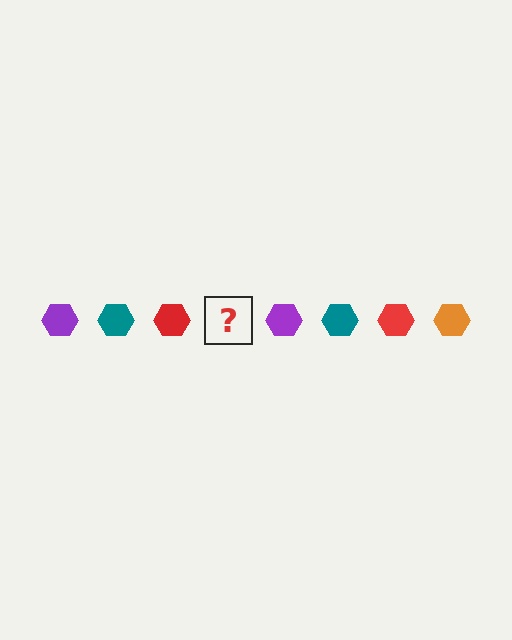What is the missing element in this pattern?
The missing element is an orange hexagon.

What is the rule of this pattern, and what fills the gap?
The rule is that the pattern cycles through purple, teal, red, orange hexagons. The gap should be filled with an orange hexagon.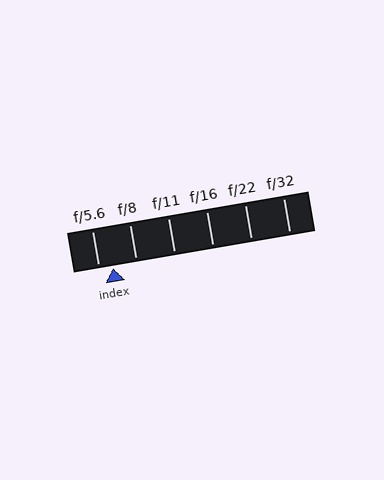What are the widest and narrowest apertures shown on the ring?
The widest aperture shown is f/5.6 and the narrowest is f/32.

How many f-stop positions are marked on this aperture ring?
There are 6 f-stop positions marked.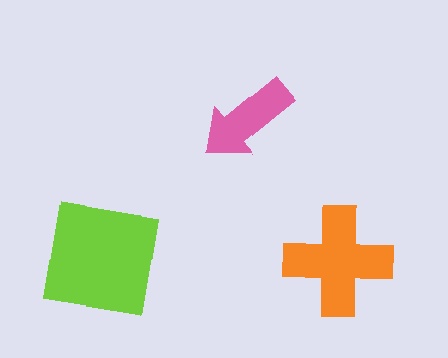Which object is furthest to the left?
The lime square is leftmost.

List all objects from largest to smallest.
The lime square, the orange cross, the pink arrow.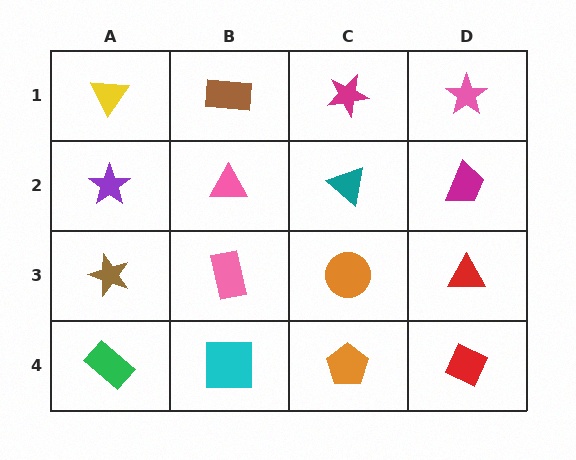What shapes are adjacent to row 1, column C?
A teal triangle (row 2, column C), a brown rectangle (row 1, column B), a pink star (row 1, column D).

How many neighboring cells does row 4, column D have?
2.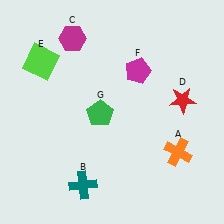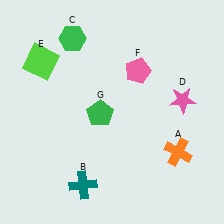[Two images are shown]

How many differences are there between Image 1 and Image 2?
There are 3 differences between the two images.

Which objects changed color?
C changed from magenta to green. D changed from red to pink. F changed from magenta to pink.